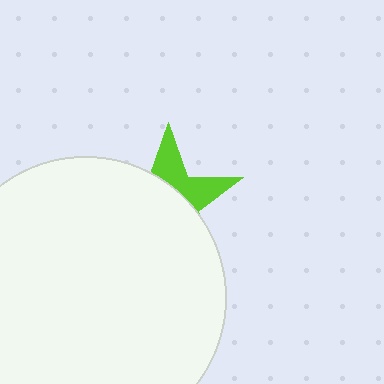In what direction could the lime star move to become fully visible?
The lime star could move up. That would shift it out from behind the white circle entirely.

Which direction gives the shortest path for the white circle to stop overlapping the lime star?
Moving down gives the shortest separation.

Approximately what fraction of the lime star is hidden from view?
Roughly 67% of the lime star is hidden behind the white circle.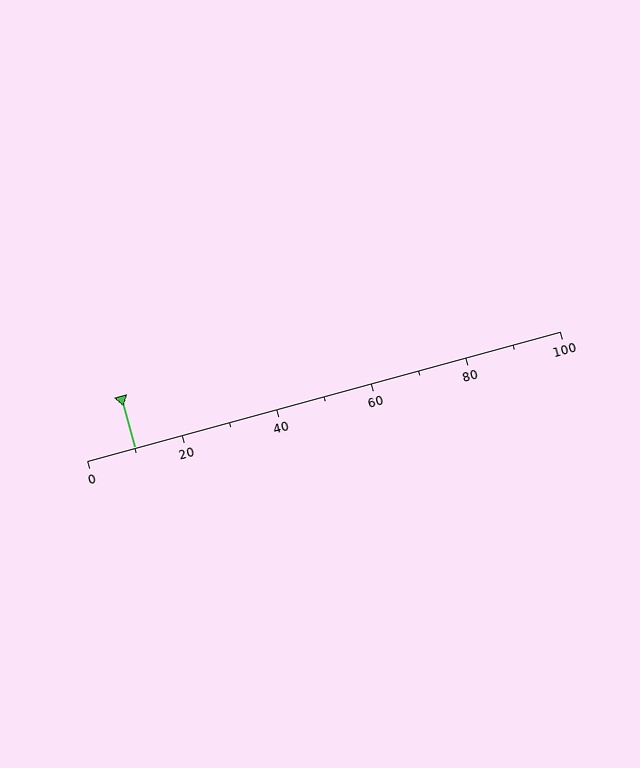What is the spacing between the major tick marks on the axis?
The major ticks are spaced 20 apart.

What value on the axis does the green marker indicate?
The marker indicates approximately 10.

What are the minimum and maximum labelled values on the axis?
The axis runs from 0 to 100.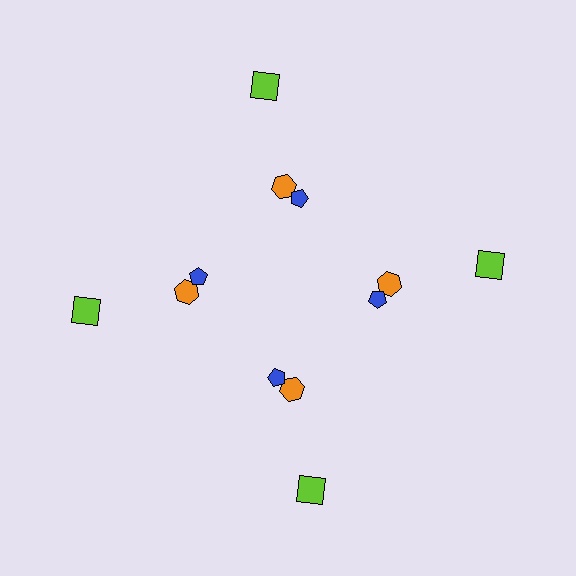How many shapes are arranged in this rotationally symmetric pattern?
There are 12 shapes, arranged in 4 groups of 3.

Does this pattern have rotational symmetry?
Yes, this pattern has 4-fold rotational symmetry. It looks the same after rotating 90 degrees around the center.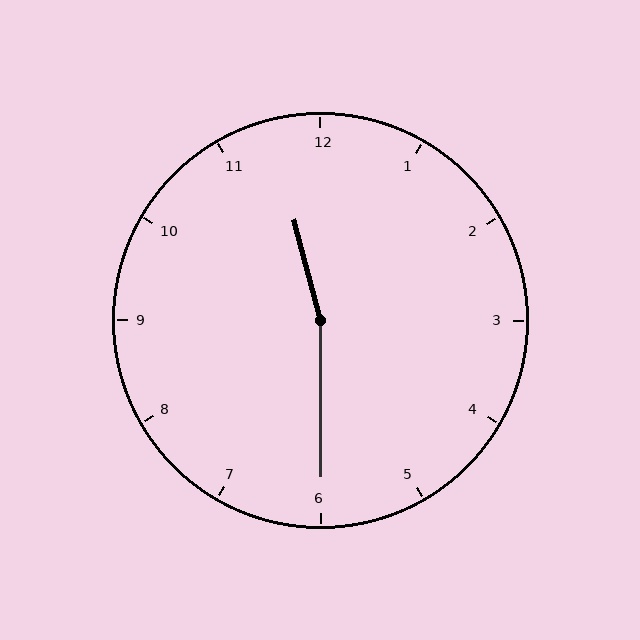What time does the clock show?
11:30.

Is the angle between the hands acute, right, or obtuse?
It is obtuse.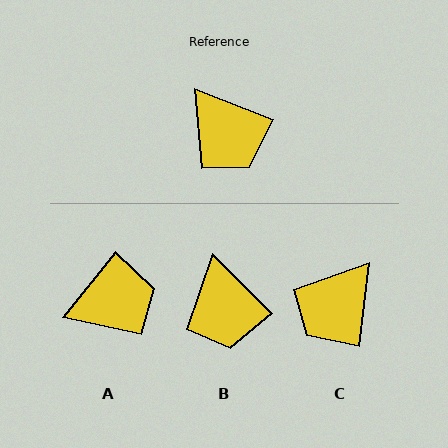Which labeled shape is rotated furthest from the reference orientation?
C, about 75 degrees away.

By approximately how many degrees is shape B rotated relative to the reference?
Approximately 23 degrees clockwise.